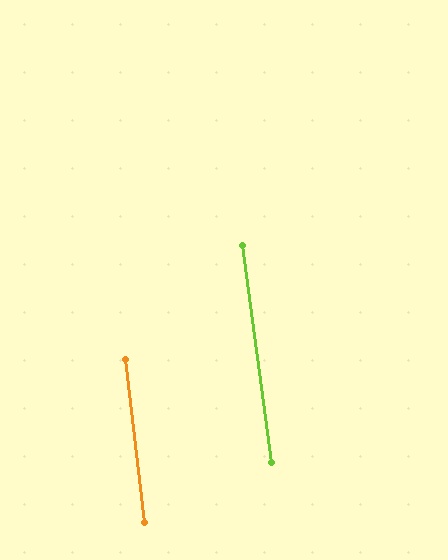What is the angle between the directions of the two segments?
Approximately 1 degree.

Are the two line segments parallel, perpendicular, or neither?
Parallel — their directions differ by only 0.9°.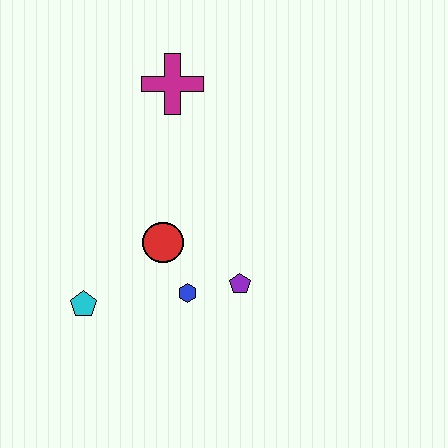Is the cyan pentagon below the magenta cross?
Yes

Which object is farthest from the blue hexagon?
The magenta cross is farthest from the blue hexagon.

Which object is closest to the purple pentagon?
The blue hexagon is closest to the purple pentagon.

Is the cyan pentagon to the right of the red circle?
No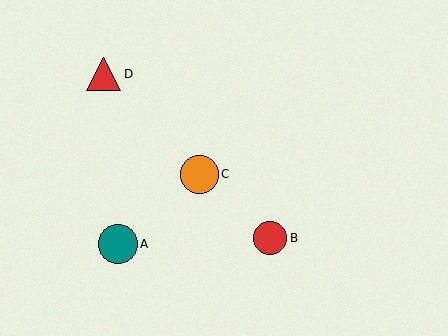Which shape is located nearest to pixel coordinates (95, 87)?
The red triangle (labeled D) at (104, 74) is nearest to that location.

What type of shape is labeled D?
Shape D is a red triangle.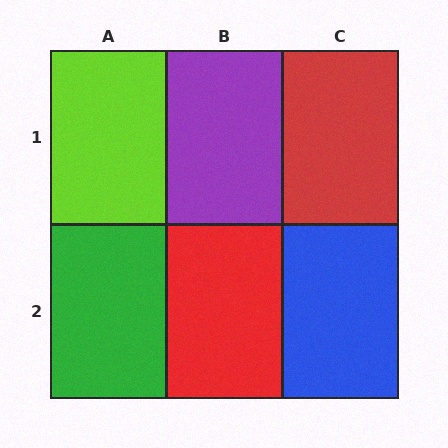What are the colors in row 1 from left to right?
Lime, purple, red.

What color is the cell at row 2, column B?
Red.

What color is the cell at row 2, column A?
Green.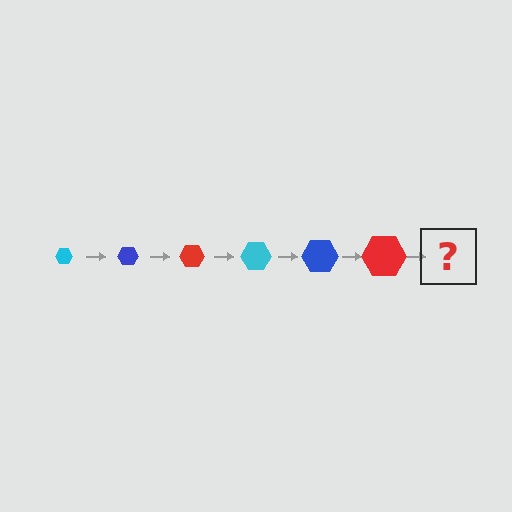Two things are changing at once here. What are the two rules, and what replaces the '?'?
The two rules are that the hexagon grows larger each step and the color cycles through cyan, blue, and red. The '?' should be a cyan hexagon, larger than the previous one.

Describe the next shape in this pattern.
It should be a cyan hexagon, larger than the previous one.